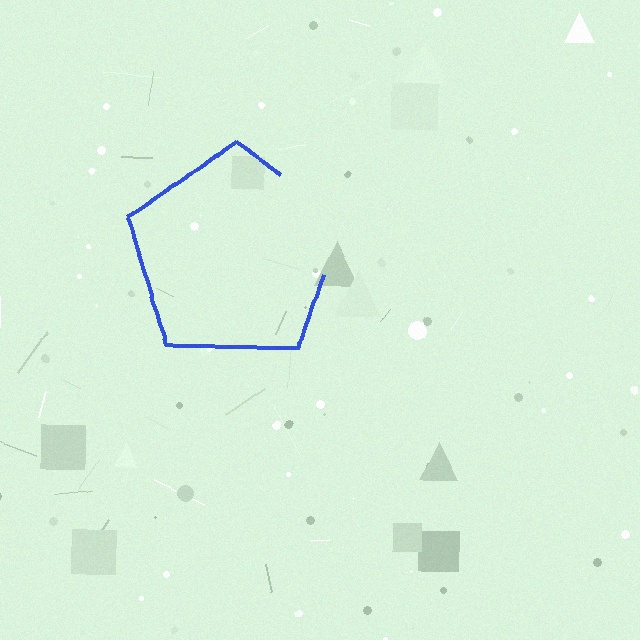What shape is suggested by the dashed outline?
The dashed outline suggests a pentagon.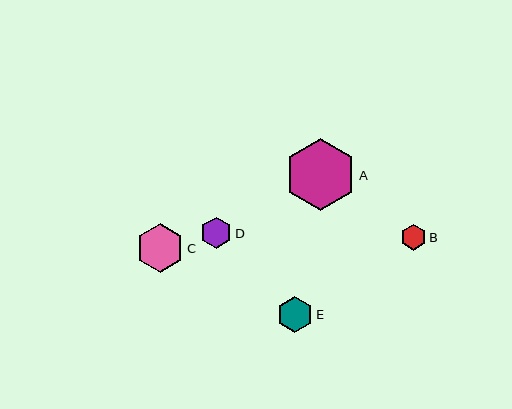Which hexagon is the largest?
Hexagon A is the largest with a size of approximately 72 pixels.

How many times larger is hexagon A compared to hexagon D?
Hexagon A is approximately 2.3 times the size of hexagon D.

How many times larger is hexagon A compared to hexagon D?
Hexagon A is approximately 2.3 times the size of hexagon D.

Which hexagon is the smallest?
Hexagon B is the smallest with a size of approximately 26 pixels.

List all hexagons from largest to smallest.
From largest to smallest: A, C, E, D, B.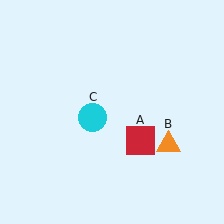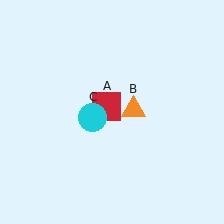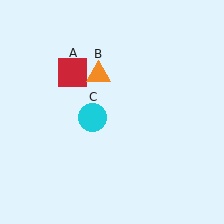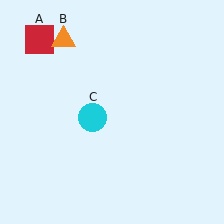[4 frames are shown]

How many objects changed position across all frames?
2 objects changed position: red square (object A), orange triangle (object B).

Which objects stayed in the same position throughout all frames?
Cyan circle (object C) remained stationary.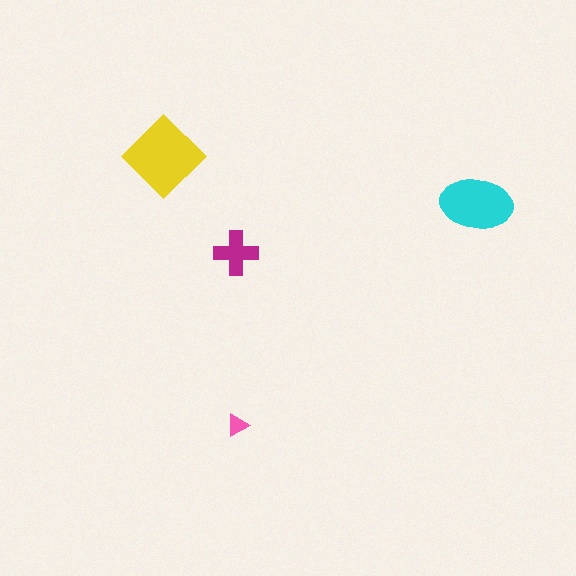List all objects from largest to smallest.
The yellow diamond, the cyan ellipse, the magenta cross, the pink triangle.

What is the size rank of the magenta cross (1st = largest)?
3rd.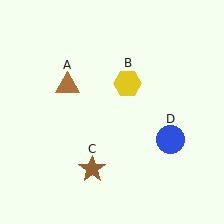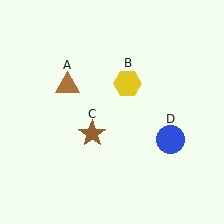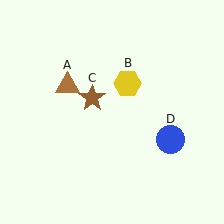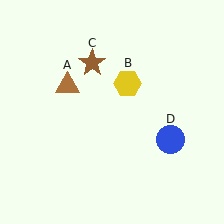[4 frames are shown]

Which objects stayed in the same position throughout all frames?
Brown triangle (object A) and yellow hexagon (object B) and blue circle (object D) remained stationary.